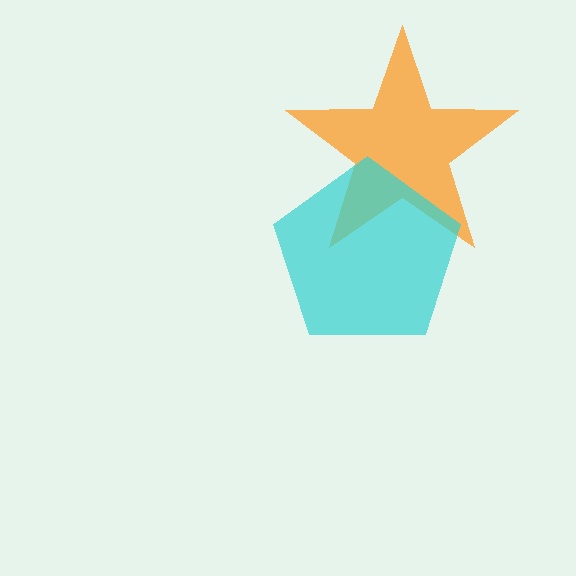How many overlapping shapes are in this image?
There are 2 overlapping shapes in the image.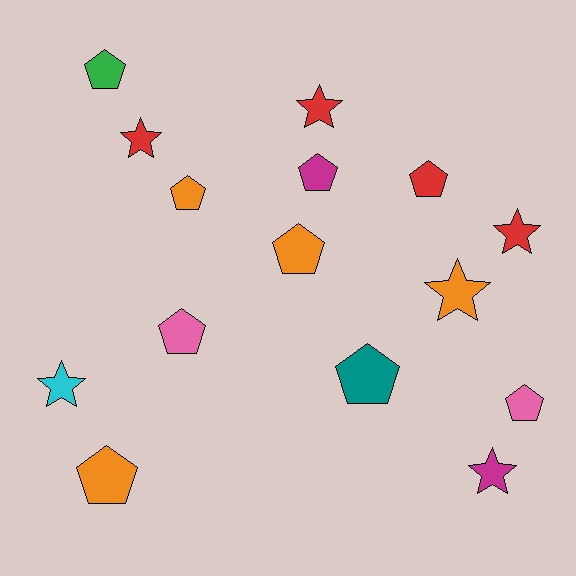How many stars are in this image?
There are 6 stars.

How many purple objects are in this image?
There are no purple objects.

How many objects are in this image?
There are 15 objects.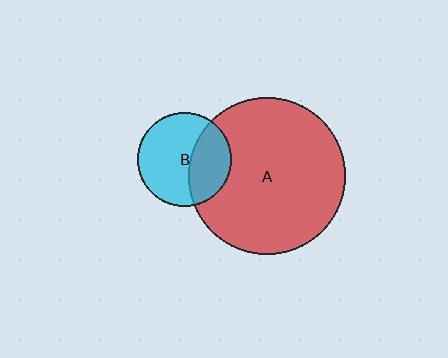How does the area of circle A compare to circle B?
Approximately 2.8 times.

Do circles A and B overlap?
Yes.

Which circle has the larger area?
Circle A (red).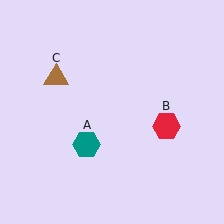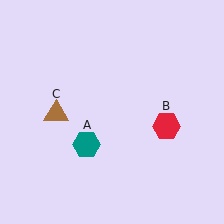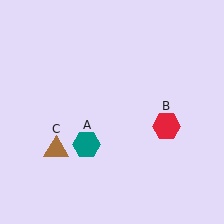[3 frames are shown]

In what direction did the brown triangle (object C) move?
The brown triangle (object C) moved down.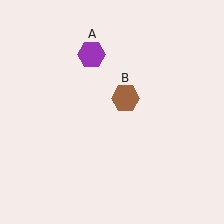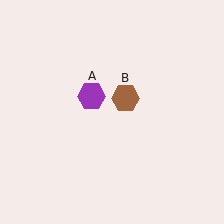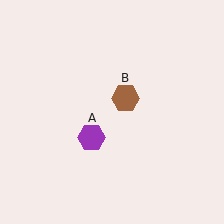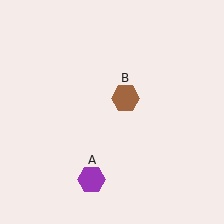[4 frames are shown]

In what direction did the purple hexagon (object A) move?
The purple hexagon (object A) moved down.